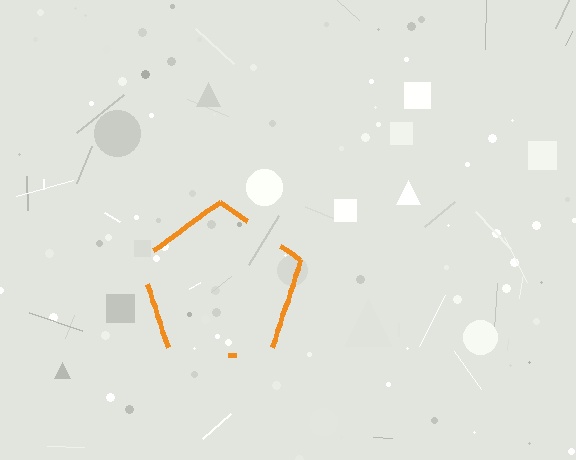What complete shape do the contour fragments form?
The contour fragments form a pentagon.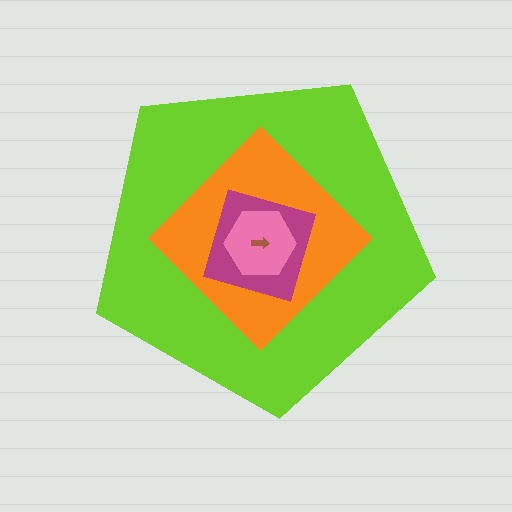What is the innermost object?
The brown arrow.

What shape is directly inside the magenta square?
The pink hexagon.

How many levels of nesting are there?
5.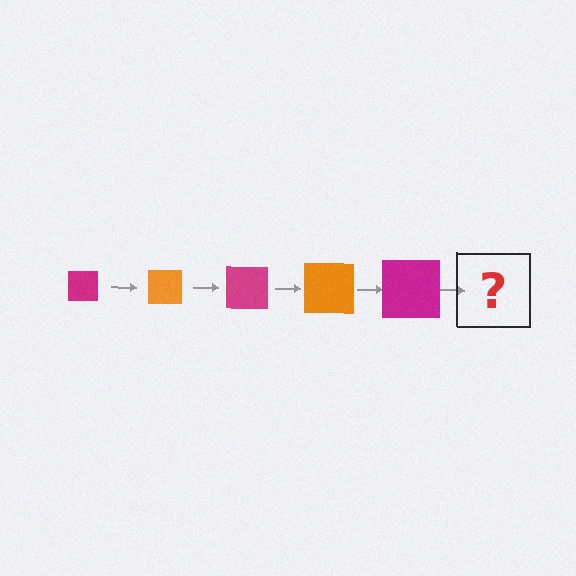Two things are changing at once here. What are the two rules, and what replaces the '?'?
The two rules are that the square grows larger each step and the color cycles through magenta and orange. The '?' should be an orange square, larger than the previous one.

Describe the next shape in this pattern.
It should be an orange square, larger than the previous one.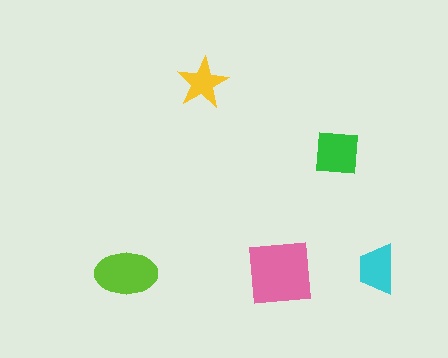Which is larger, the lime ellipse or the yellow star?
The lime ellipse.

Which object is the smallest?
The yellow star.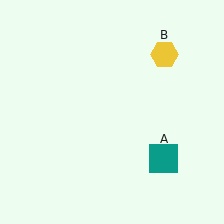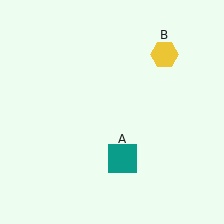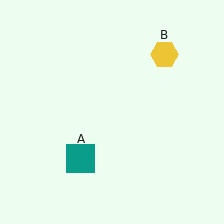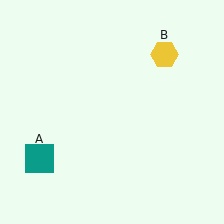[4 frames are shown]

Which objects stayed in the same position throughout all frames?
Yellow hexagon (object B) remained stationary.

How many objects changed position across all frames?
1 object changed position: teal square (object A).